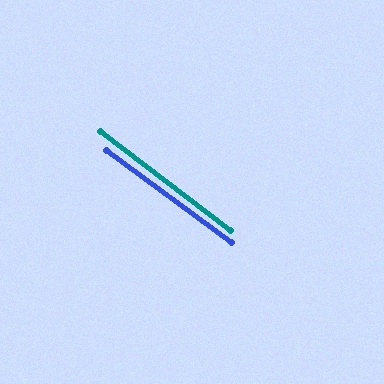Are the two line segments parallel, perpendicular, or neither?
Parallel — their directions differ by only 0.7°.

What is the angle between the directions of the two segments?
Approximately 1 degree.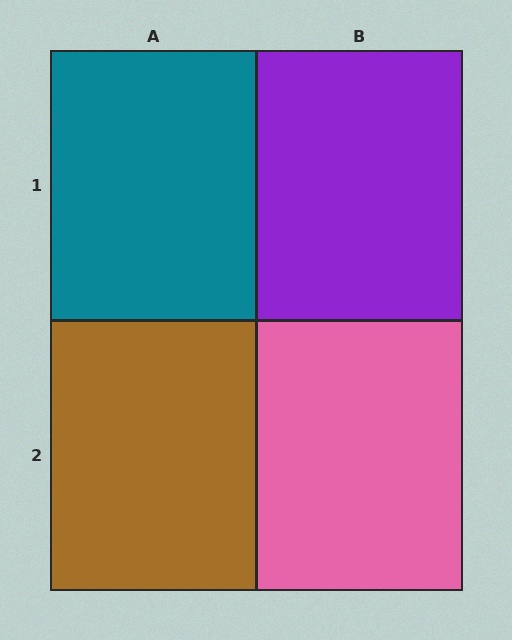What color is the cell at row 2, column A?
Brown.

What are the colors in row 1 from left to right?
Teal, purple.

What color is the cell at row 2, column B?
Pink.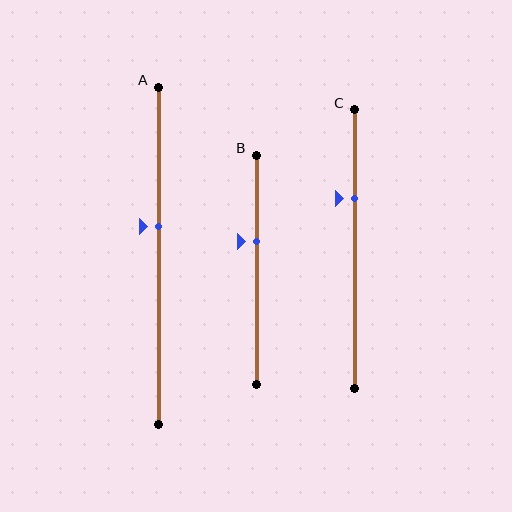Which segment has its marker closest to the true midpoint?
Segment A has its marker closest to the true midpoint.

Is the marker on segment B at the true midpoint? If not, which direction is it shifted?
No, the marker on segment B is shifted upward by about 12% of the segment length.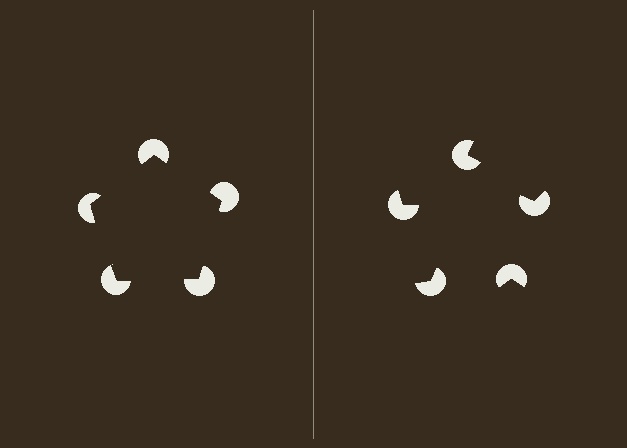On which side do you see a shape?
An illusory pentagon appears on the left side. On the right side the wedge cuts are rotated, so no coherent shape forms.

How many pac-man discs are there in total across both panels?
10 — 5 on each side.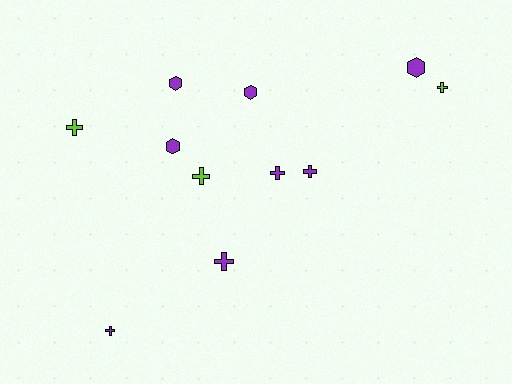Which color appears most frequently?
Purple, with 8 objects.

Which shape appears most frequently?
Cross, with 7 objects.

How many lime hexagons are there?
There are no lime hexagons.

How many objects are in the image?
There are 11 objects.